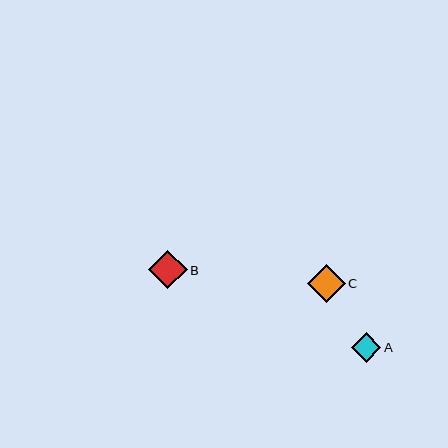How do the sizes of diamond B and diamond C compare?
Diamond B and diamond C are approximately the same size.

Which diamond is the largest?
Diamond B is the largest with a size of approximately 38 pixels.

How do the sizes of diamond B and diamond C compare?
Diamond B and diamond C are approximately the same size.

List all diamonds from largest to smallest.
From largest to smallest: B, C, A.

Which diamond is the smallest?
Diamond A is the smallest with a size of approximately 29 pixels.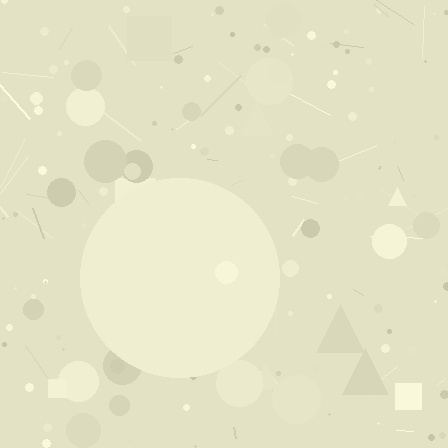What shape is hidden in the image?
A circle is hidden in the image.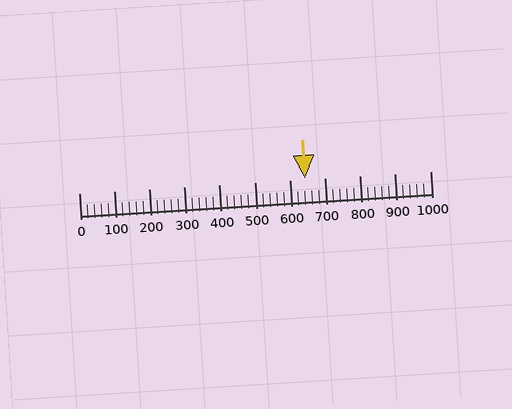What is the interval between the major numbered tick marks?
The major tick marks are spaced 100 units apart.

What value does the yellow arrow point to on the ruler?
The yellow arrow points to approximately 644.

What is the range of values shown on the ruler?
The ruler shows values from 0 to 1000.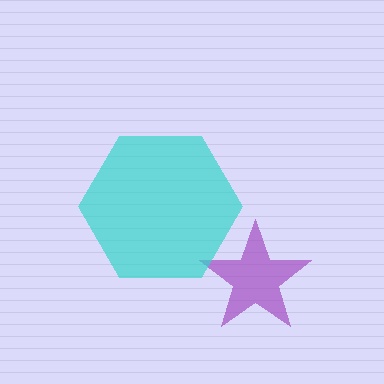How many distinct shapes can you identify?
There are 2 distinct shapes: a purple star, a cyan hexagon.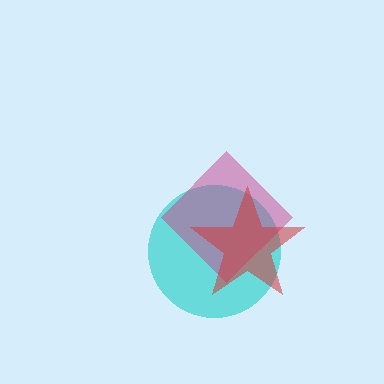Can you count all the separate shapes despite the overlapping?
Yes, there are 3 separate shapes.